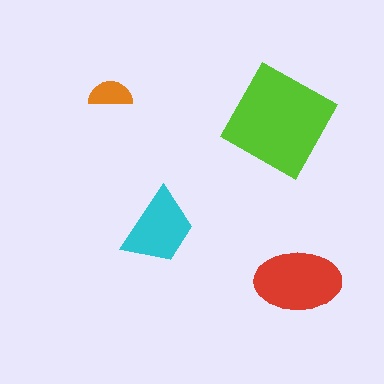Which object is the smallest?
The orange semicircle.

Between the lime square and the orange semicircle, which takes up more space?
The lime square.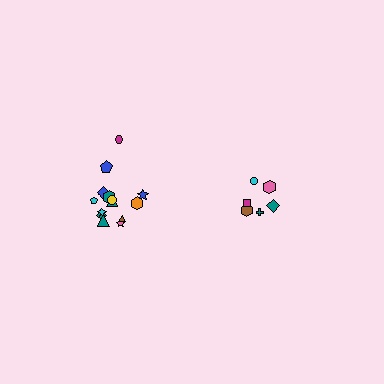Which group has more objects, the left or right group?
The left group.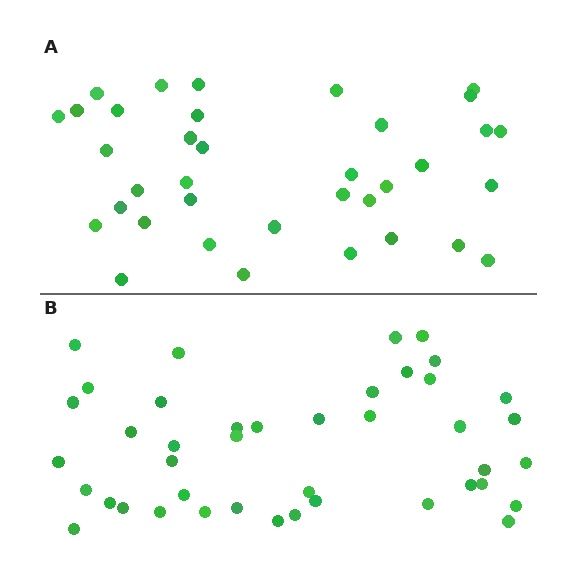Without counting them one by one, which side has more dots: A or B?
Region B (the bottom region) has more dots.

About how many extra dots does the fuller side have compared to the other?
Region B has about 6 more dots than region A.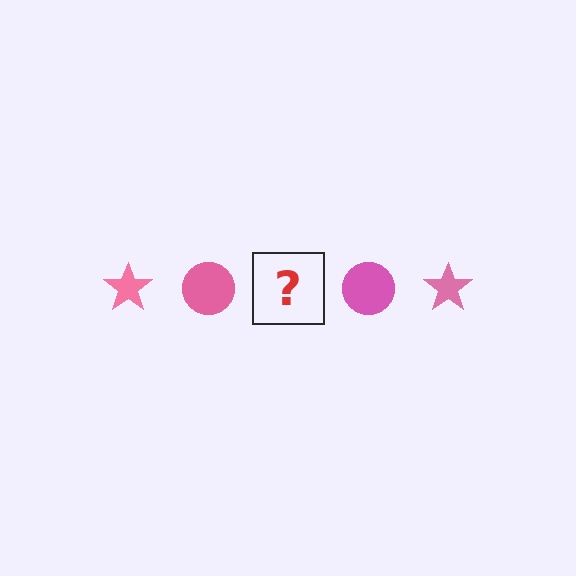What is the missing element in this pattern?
The missing element is a pink star.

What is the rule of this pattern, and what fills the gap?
The rule is that the pattern cycles through star, circle shapes in pink. The gap should be filled with a pink star.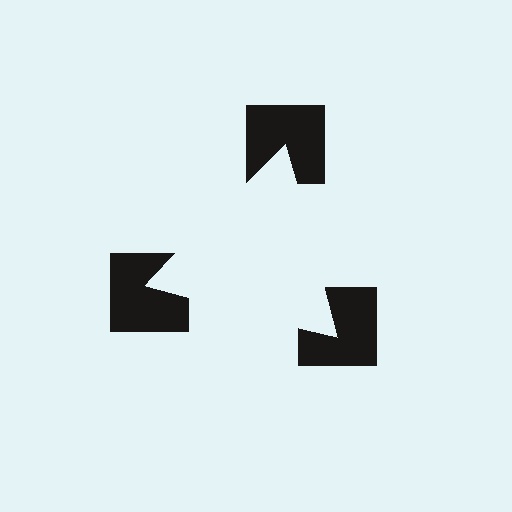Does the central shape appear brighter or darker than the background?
It typically appears slightly brighter than the background, even though no actual brightness change is drawn.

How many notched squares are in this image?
There are 3 — one at each vertex of the illusory triangle.